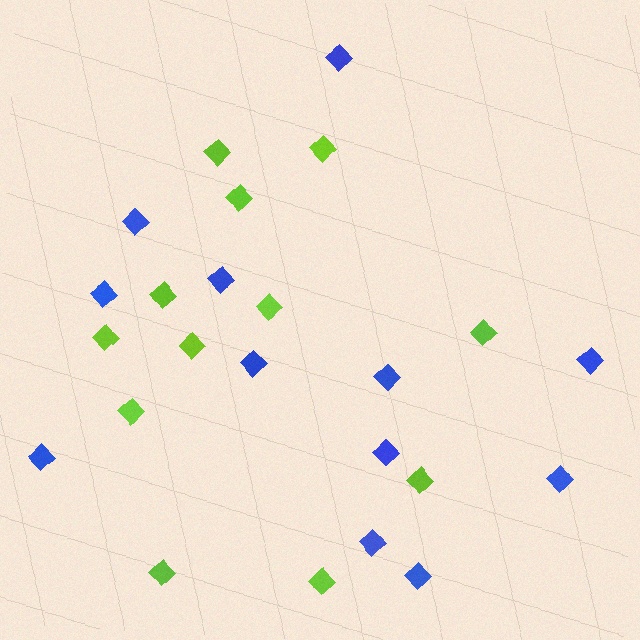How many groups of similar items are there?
There are 2 groups: one group of lime diamonds (12) and one group of blue diamonds (12).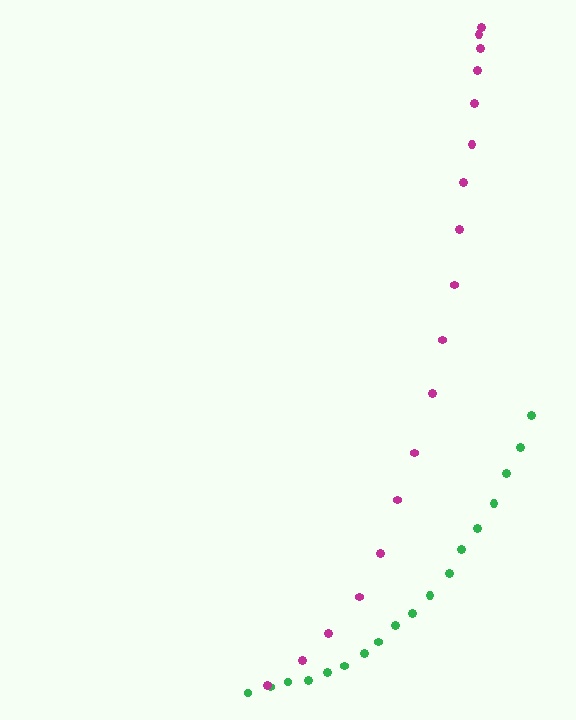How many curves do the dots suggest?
There are 2 distinct paths.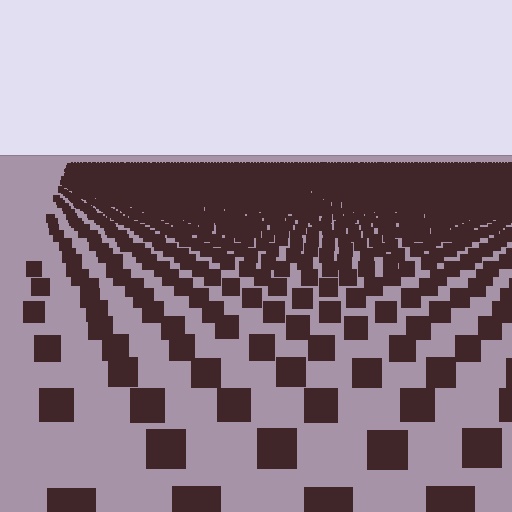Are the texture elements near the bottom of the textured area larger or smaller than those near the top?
Larger. Near the bottom, elements are closer to the viewer and appear at a bigger on-screen size.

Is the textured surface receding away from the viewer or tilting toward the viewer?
The surface is receding away from the viewer. Texture elements get smaller and denser toward the top.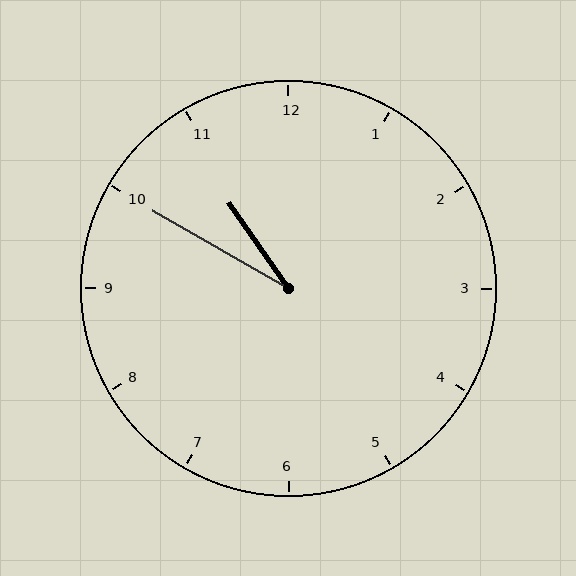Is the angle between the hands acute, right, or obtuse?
It is acute.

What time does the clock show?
10:50.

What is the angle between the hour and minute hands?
Approximately 25 degrees.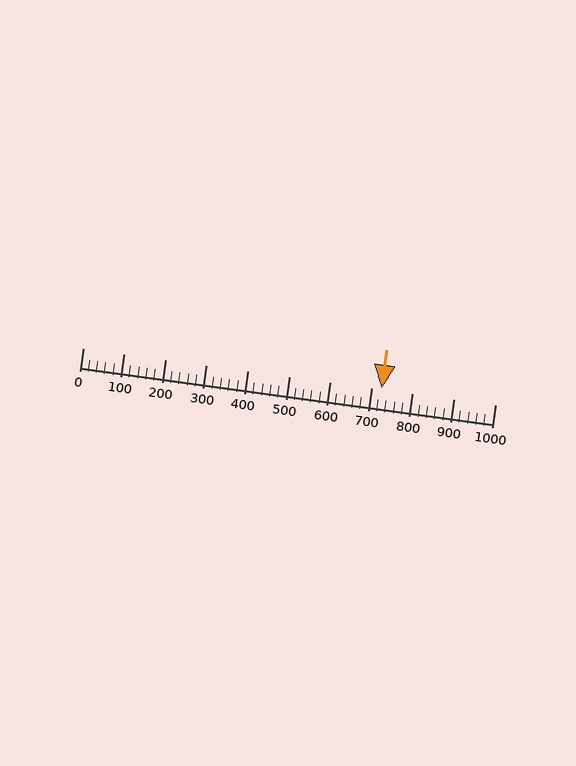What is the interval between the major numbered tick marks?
The major tick marks are spaced 100 units apart.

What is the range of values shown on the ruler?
The ruler shows values from 0 to 1000.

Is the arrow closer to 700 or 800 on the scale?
The arrow is closer to 700.